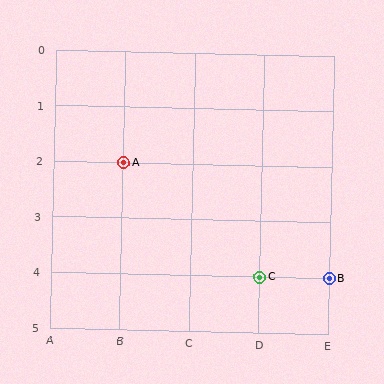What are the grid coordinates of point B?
Point B is at grid coordinates (E, 4).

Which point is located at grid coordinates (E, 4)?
Point B is at (E, 4).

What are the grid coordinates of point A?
Point A is at grid coordinates (B, 2).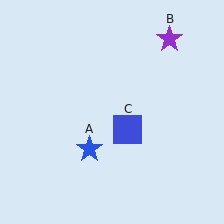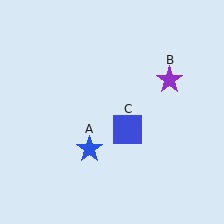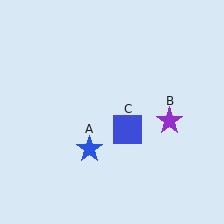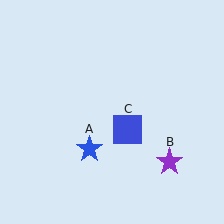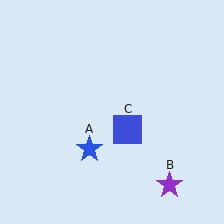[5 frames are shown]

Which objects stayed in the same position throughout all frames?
Blue star (object A) and blue square (object C) remained stationary.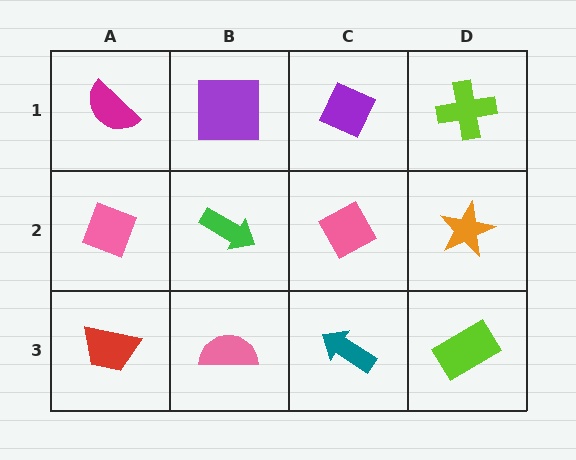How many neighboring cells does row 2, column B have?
4.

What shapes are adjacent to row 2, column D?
A lime cross (row 1, column D), a lime rectangle (row 3, column D), a pink diamond (row 2, column C).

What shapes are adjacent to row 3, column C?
A pink diamond (row 2, column C), a pink semicircle (row 3, column B), a lime rectangle (row 3, column D).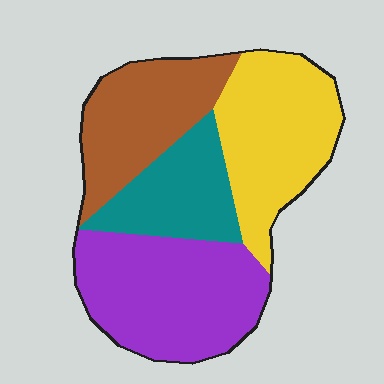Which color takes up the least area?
Teal, at roughly 20%.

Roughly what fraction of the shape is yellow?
Yellow covers 28% of the shape.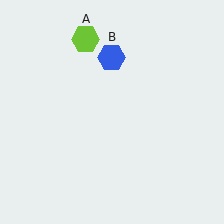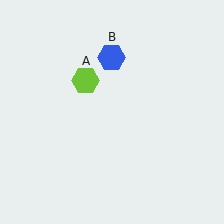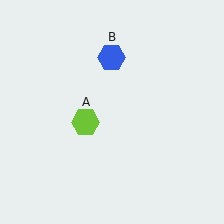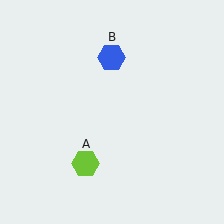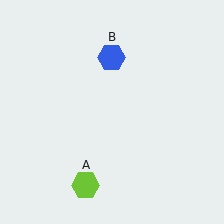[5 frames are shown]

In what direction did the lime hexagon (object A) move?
The lime hexagon (object A) moved down.